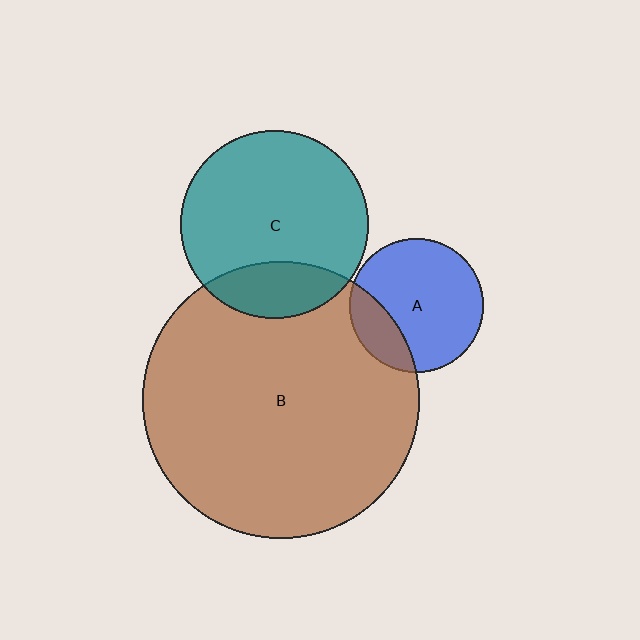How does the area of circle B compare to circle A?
Approximately 4.3 times.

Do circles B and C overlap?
Yes.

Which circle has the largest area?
Circle B (brown).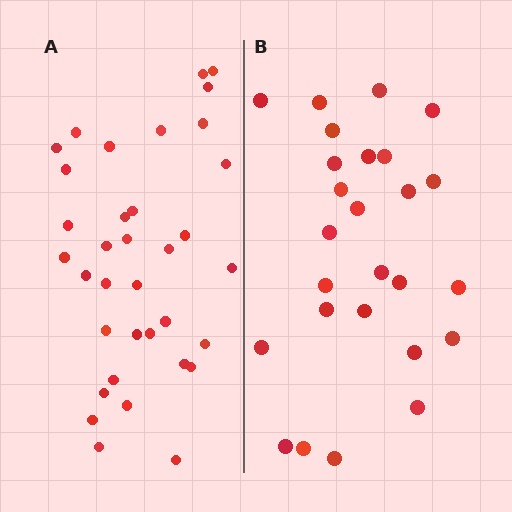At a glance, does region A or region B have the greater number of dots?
Region A (the left region) has more dots.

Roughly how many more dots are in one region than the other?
Region A has roughly 8 or so more dots than region B.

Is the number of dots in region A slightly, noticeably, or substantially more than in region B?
Region A has noticeably more, but not dramatically so. The ratio is roughly 1.3 to 1.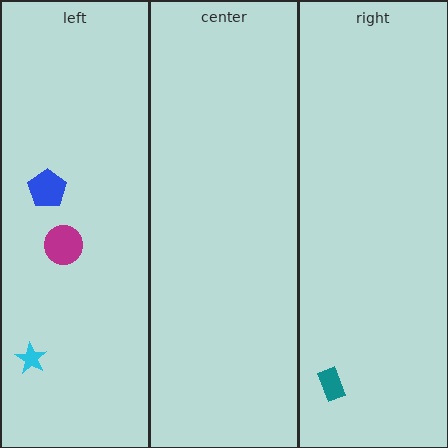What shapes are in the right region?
The teal rectangle.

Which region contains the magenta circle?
The left region.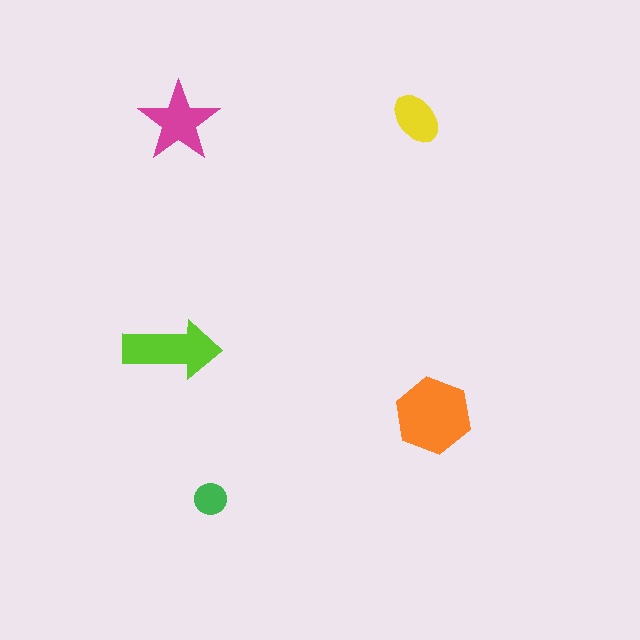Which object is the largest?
The orange hexagon.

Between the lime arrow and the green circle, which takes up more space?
The lime arrow.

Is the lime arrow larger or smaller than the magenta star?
Larger.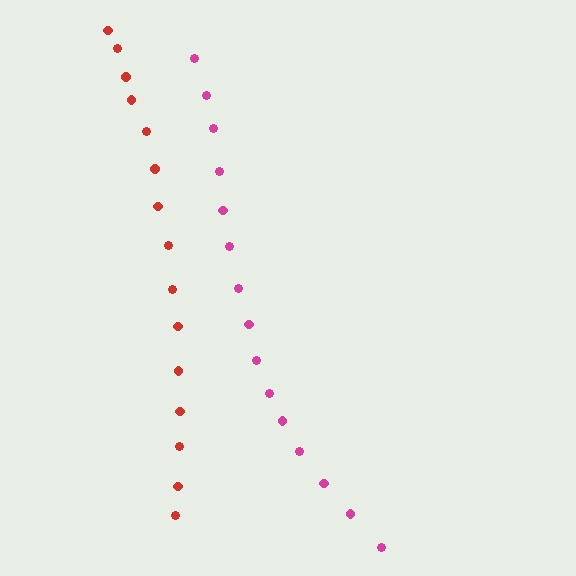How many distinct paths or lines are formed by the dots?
There are 2 distinct paths.